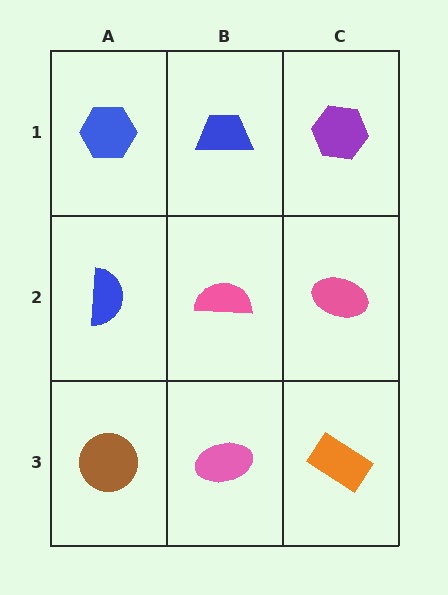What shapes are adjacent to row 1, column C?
A pink ellipse (row 2, column C), a blue trapezoid (row 1, column B).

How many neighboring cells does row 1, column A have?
2.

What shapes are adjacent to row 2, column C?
A purple hexagon (row 1, column C), an orange rectangle (row 3, column C), a pink semicircle (row 2, column B).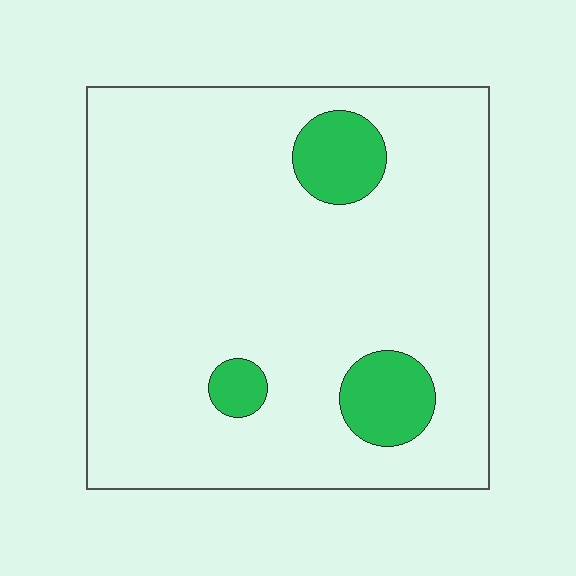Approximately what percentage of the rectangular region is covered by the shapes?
Approximately 10%.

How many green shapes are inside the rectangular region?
3.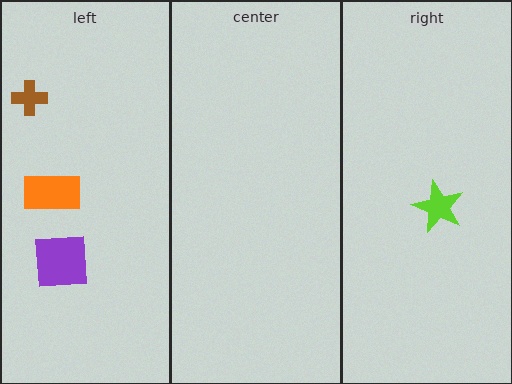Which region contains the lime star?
The right region.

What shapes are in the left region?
The purple square, the brown cross, the orange rectangle.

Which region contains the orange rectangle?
The left region.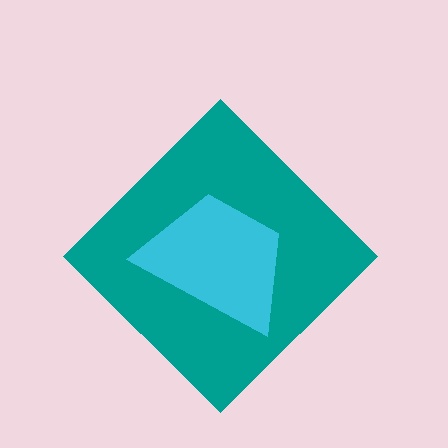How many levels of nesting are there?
2.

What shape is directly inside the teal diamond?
The cyan trapezoid.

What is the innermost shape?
The cyan trapezoid.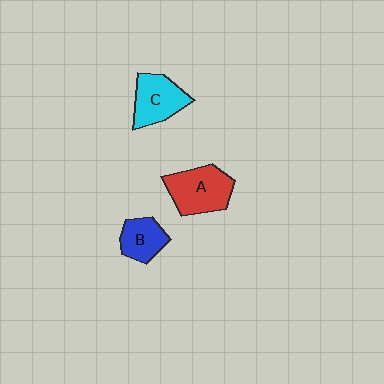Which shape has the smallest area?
Shape B (blue).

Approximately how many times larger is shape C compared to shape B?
Approximately 1.3 times.